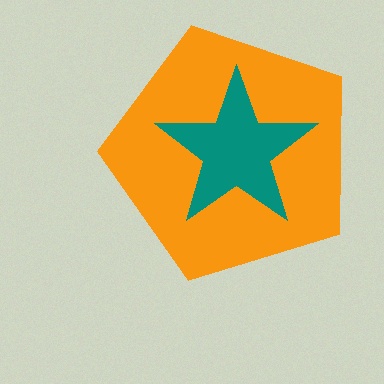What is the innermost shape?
The teal star.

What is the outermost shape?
The orange pentagon.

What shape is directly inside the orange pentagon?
The teal star.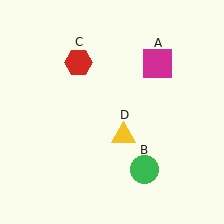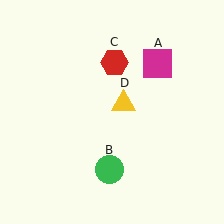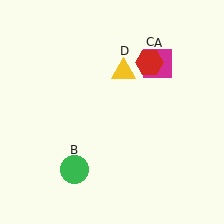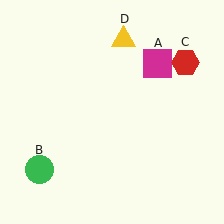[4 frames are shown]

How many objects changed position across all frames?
3 objects changed position: green circle (object B), red hexagon (object C), yellow triangle (object D).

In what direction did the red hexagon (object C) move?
The red hexagon (object C) moved right.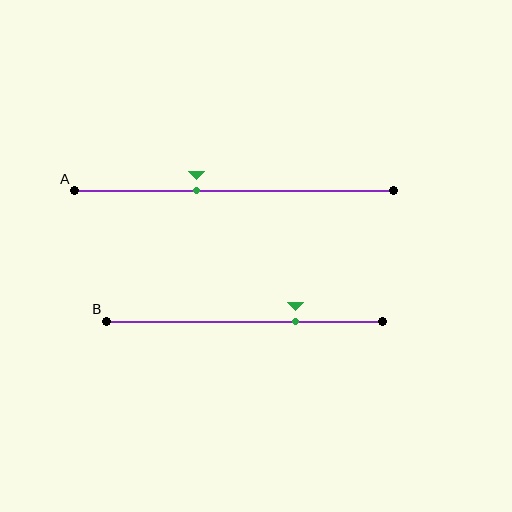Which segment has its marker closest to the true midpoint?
Segment A has its marker closest to the true midpoint.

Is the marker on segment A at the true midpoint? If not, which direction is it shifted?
No, the marker on segment A is shifted to the left by about 12% of the segment length.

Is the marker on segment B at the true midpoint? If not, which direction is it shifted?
No, the marker on segment B is shifted to the right by about 19% of the segment length.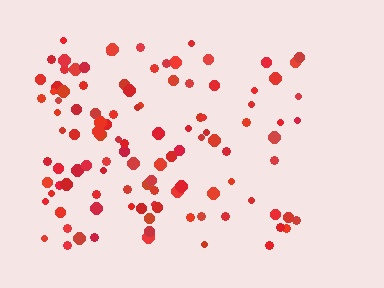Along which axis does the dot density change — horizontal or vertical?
Horizontal.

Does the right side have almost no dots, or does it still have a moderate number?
Still a moderate number, just noticeably fewer than the left.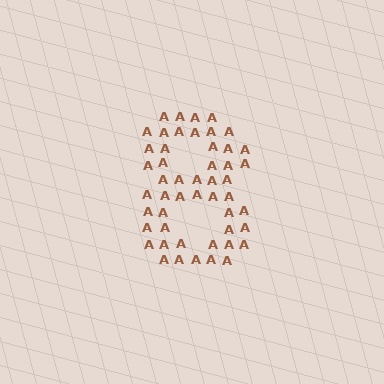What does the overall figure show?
The overall figure shows the digit 8.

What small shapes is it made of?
It is made of small letter A's.